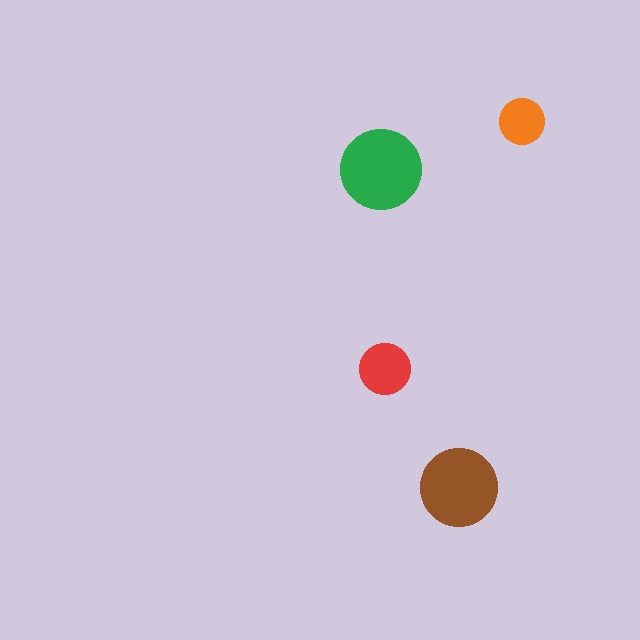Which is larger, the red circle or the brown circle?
The brown one.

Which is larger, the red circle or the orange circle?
The red one.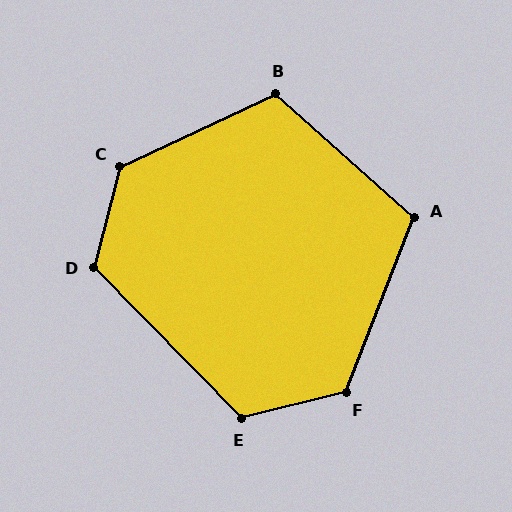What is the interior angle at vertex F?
Approximately 126 degrees (obtuse).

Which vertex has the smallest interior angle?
A, at approximately 110 degrees.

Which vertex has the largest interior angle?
C, at approximately 130 degrees.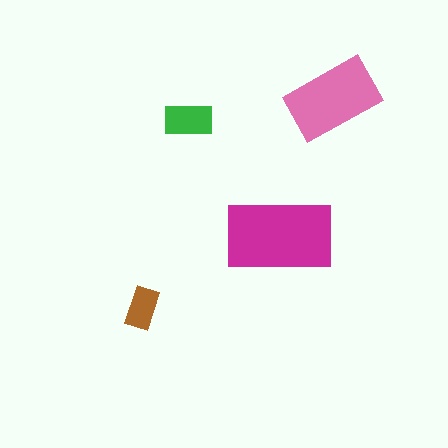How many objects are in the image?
There are 4 objects in the image.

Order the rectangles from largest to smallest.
the magenta one, the pink one, the green one, the brown one.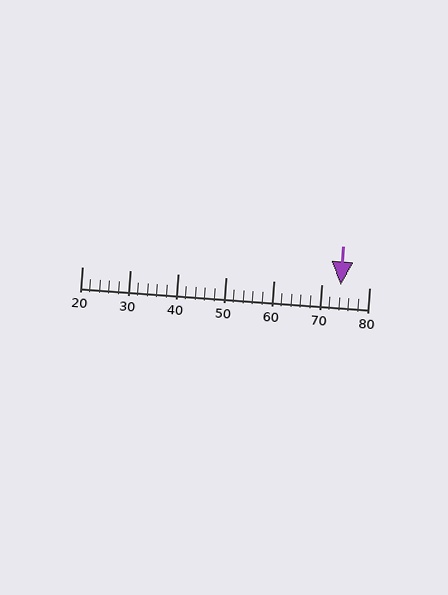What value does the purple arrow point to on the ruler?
The purple arrow points to approximately 74.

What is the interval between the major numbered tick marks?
The major tick marks are spaced 10 units apart.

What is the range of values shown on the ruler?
The ruler shows values from 20 to 80.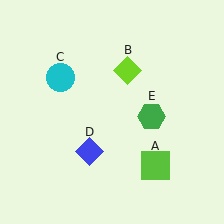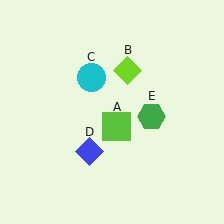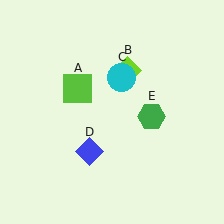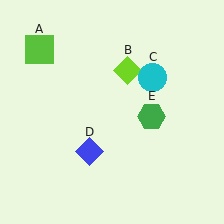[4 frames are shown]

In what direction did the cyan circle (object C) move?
The cyan circle (object C) moved right.